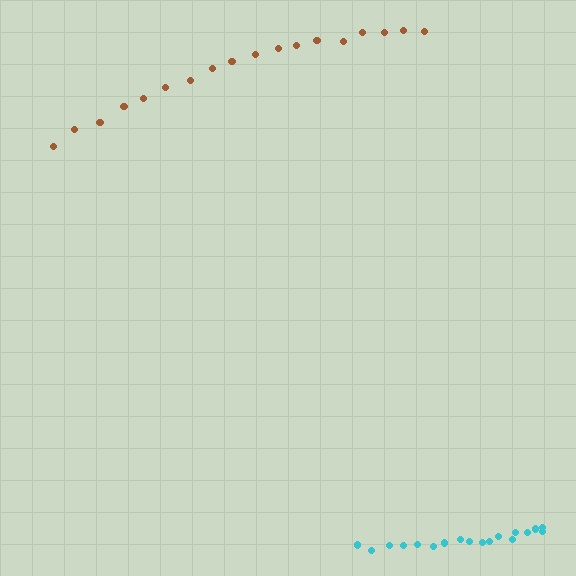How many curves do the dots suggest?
There are 2 distinct paths.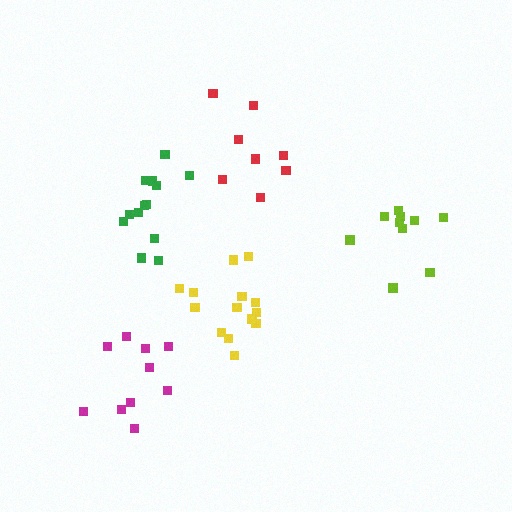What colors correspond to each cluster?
The clusters are colored: magenta, red, green, yellow, lime.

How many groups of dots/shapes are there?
There are 5 groups.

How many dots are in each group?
Group 1: 10 dots, Group 2: 8 dots, Group 3: 13 dots, Group 4: 14 dots, Group 5: 10 dots (55 total).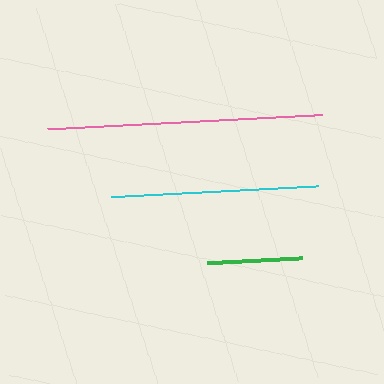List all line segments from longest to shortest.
From longest to shortest: pink, cyan, green.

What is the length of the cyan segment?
The cyan segment is approximately 207 pixels long.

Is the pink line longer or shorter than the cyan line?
The pink line is longer than the cyan line.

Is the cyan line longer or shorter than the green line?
The cyan line is longer than the green line.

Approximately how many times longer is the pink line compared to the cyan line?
The pink line is approximately 1.3 times the length of the cyan line.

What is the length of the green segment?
The green segment is approximately 95 pixels long.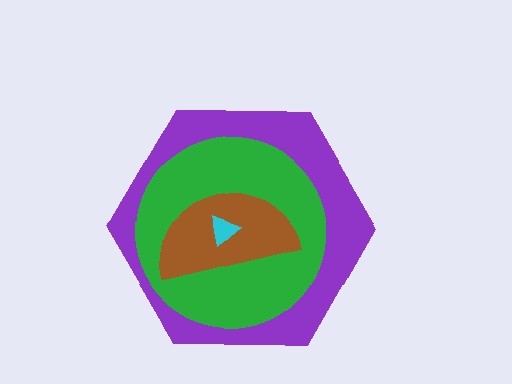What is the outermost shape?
The purple hexagon.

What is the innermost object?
The cyan triangle.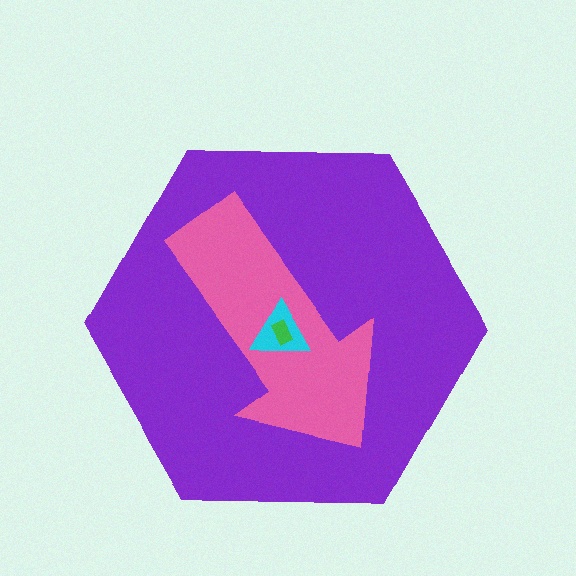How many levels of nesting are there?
4.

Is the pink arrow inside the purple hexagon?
Yes.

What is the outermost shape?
The purple hexagon.